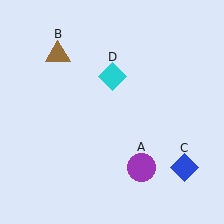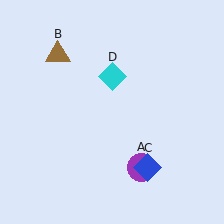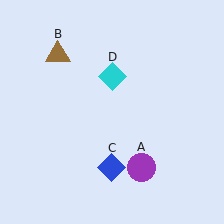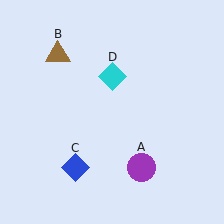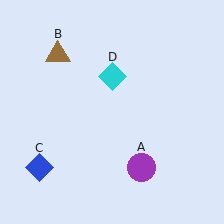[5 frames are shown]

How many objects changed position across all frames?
1 object changed position: blue diamond (object C).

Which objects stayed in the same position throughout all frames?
Purple circle (object A) and brown triangle (object B) and cyan diamond (object D) remained stationary.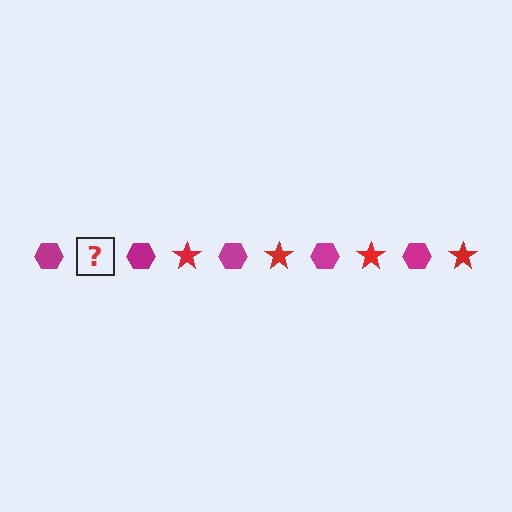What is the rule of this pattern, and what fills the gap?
The rule is that the pattern alternates between magenta hexagon and red star. The gap should be filled with a red star.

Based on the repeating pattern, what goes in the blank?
The blank should be a red star.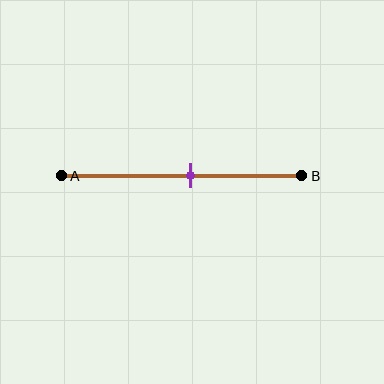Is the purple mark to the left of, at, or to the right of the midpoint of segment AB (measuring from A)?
The purple mark is to the right of the midpoint of segment AB.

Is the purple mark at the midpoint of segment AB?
No, the mark is at about 55% from A, not at the 50% midpoint.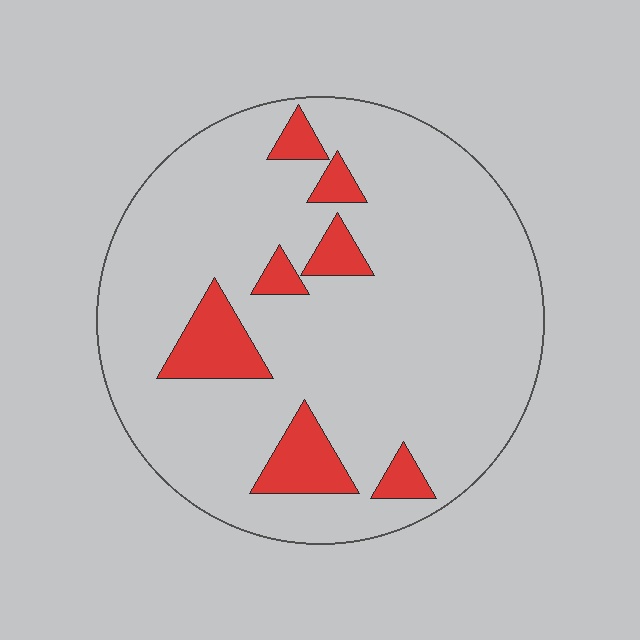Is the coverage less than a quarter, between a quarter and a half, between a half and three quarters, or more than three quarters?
Less than a quarter.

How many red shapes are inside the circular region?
7.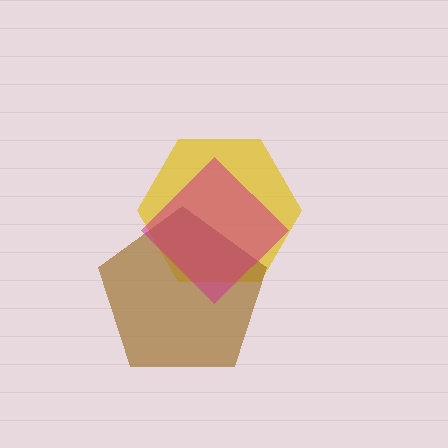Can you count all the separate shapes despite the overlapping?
Yes, there are 3 separate shapes.